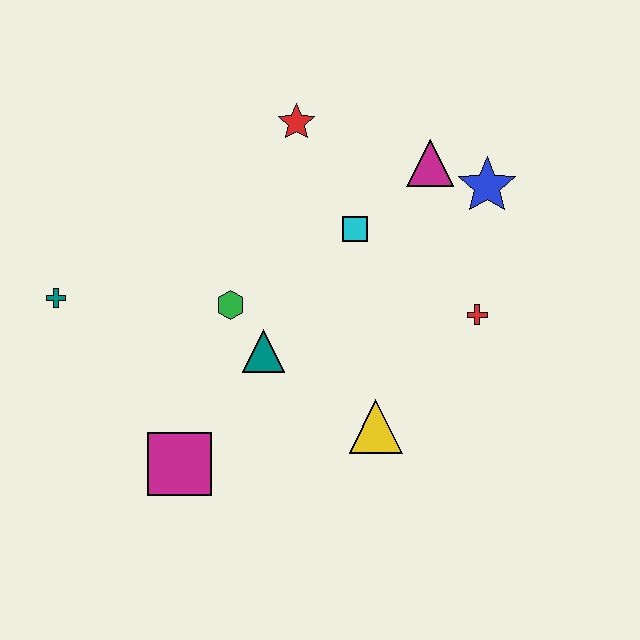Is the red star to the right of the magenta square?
Yes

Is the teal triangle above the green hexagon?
No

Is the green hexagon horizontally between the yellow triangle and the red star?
No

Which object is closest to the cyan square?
The magenta triangle is closest to the cyan square.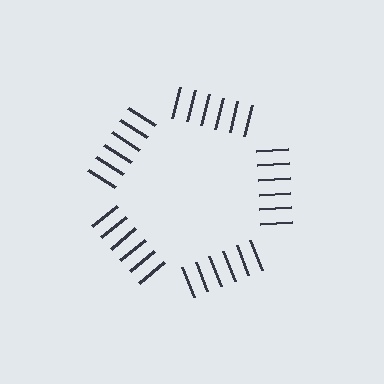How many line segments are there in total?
30 — 6 along each of the 5 edges.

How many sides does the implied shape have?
5 sides — the line-ends trace a pentagon.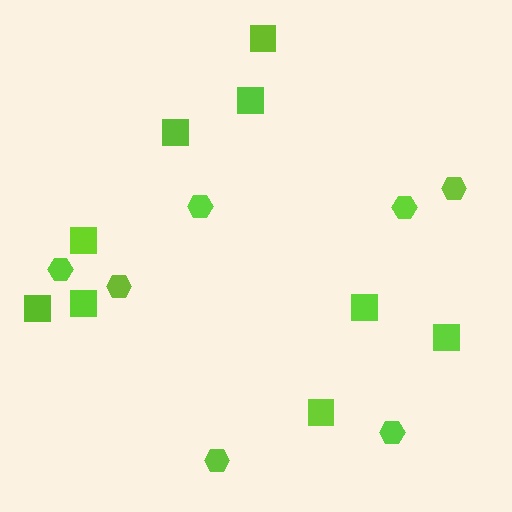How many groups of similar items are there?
There are 2 groups: one group of hexagons (7) and one group of squares (9).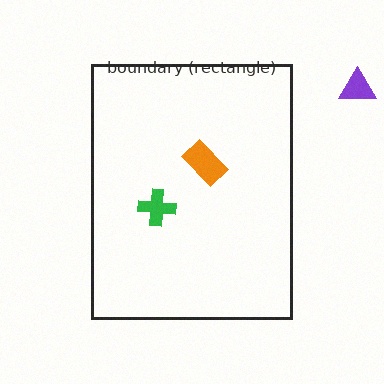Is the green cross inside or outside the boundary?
Inside.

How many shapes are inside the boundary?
2 inside, 1 outside.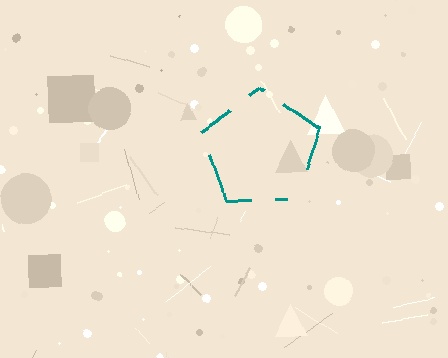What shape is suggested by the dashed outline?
The dashed outline suggests a pentagon.